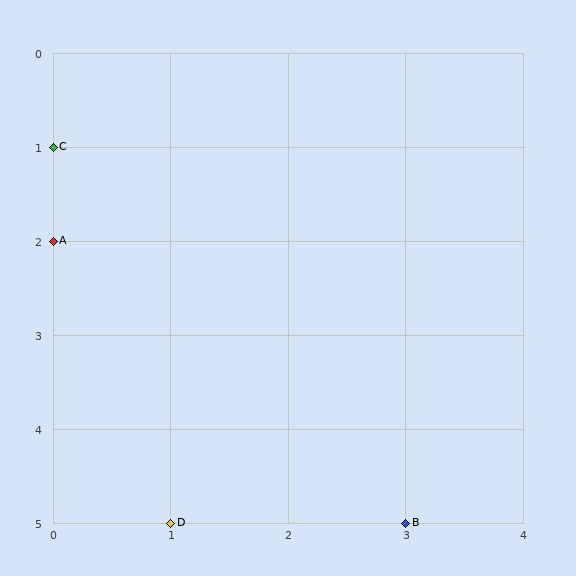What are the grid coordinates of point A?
Point A is at grid coordinates (0, 2).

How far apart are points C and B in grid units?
Points C and B are 3 columns and 4 rows apart (about 5.0 grid units diagonally).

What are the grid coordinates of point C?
Point C is at grid coordinates (0, 1).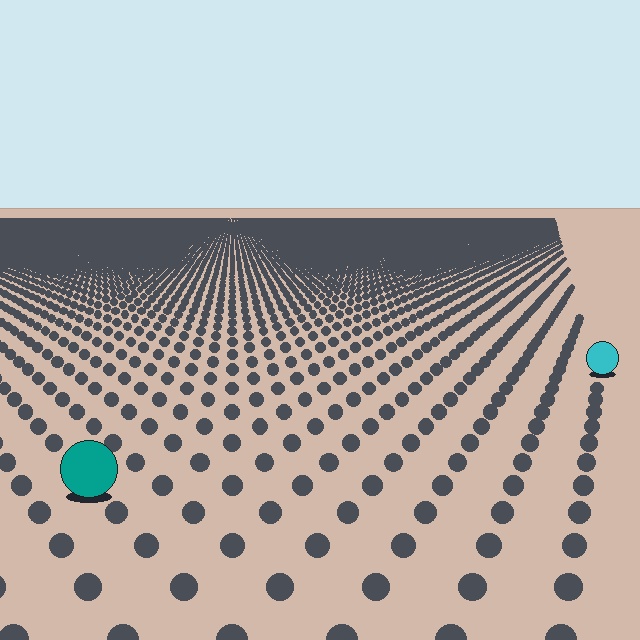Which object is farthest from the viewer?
The cyan circle is farthest from the viewer. It appears smaller and the ground texture around it is denser.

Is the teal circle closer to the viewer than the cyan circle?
Yes. The teal circle is closer — you can tell from the texture gradient: the ground texture is coarser near it.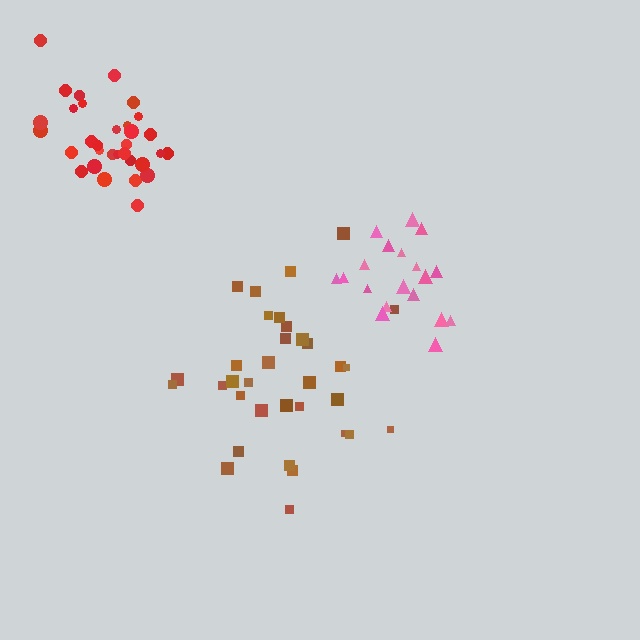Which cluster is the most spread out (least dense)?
Brown.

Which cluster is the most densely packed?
Red.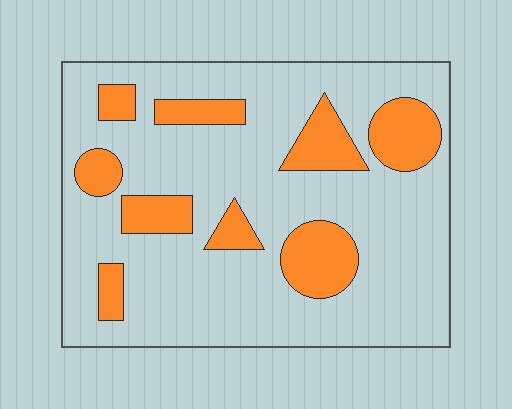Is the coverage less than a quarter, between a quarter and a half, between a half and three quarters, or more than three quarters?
Less than a quarter.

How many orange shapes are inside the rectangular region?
9.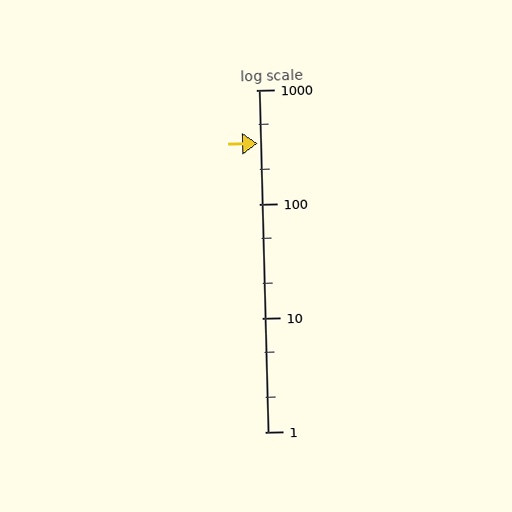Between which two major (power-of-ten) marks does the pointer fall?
The pointer is between 100 and 1000.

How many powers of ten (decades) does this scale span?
The scale spans 3 decades, from 1 to 1000.